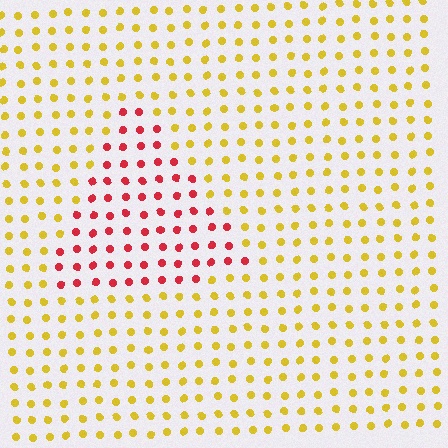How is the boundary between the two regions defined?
The boundary is defined purely by a slight shift in hue (about 60 degrees). Spacing, size, and orientation are identical on both sides.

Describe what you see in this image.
The image is filled with small yellow elements in a uniform arrangement. A triangle-shaped region is visible where the elements are tinted to a slightly different hue, forming a subtle color boundary.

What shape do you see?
I see a triangle.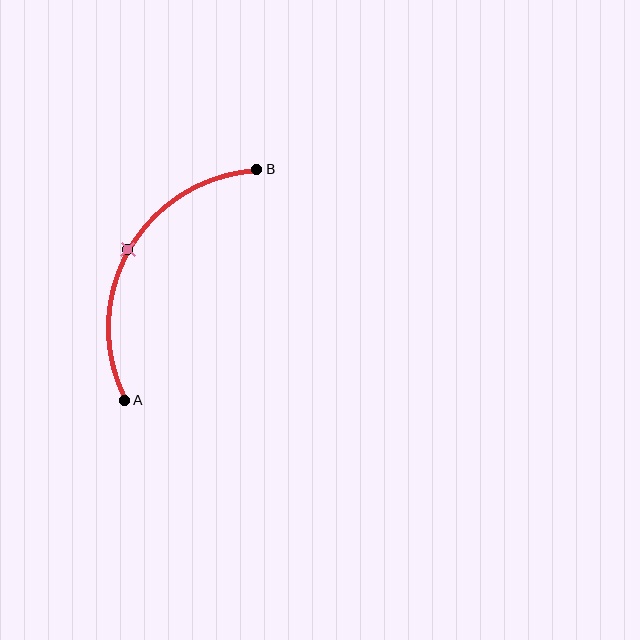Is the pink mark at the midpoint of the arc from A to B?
Yes. The pink mark lies on the arc at equal arc-length from both A and B — it is the arc midpoint.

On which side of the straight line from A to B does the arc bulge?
The arc bulges to the left of the straight line connecting A and B.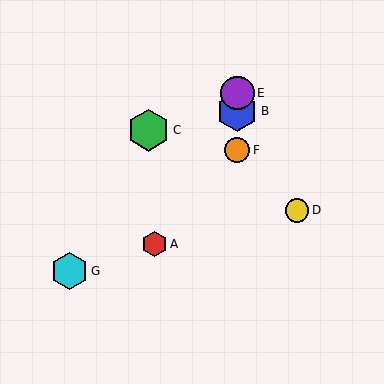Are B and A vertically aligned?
No, B is at x≈237 and A is at x≈154.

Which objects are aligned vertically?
Objects B, E, F are aligned vertically.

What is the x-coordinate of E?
Object E is at x≈237.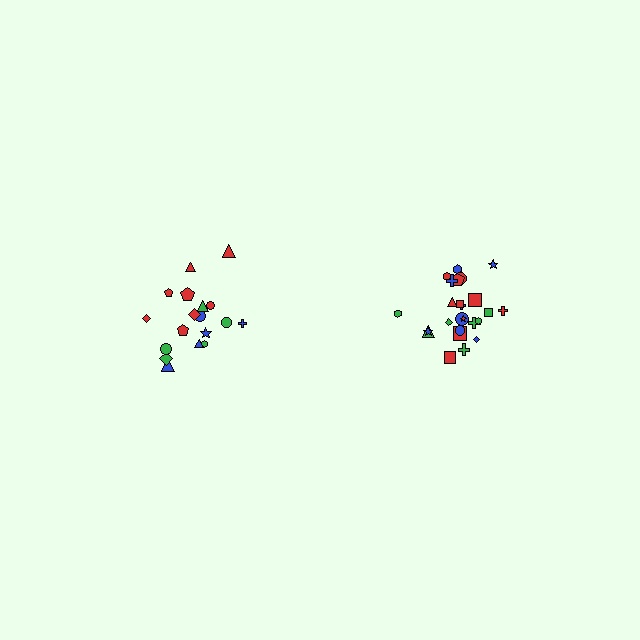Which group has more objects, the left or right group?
The right group.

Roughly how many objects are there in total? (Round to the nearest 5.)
Roughly 45 objects in total.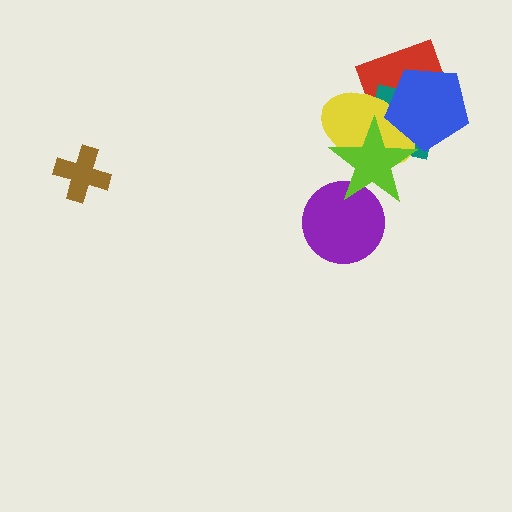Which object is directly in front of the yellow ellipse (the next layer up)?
The lime star is directly in front of the yellow ellipse.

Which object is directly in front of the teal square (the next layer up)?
The yellow ellipse is directly in front of the teal square.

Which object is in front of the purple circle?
The lime star is in front of the purple circle.